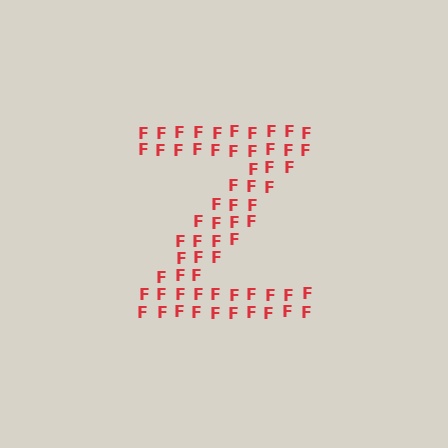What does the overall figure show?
The overall figure shows the letter Z.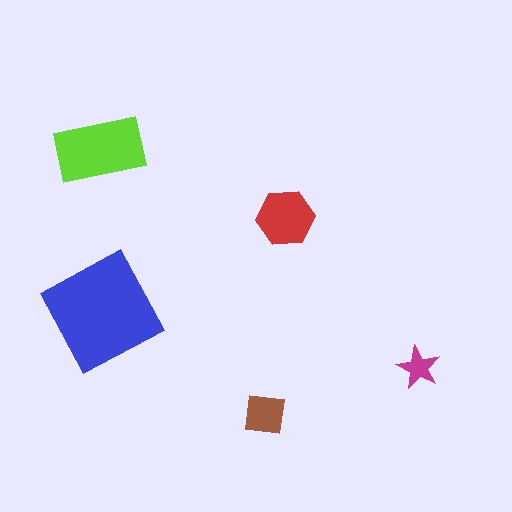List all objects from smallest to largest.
The magenta star, the brown square, the red hexagon, the lime rectangle, the blue diamond.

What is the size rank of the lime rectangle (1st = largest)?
2nd.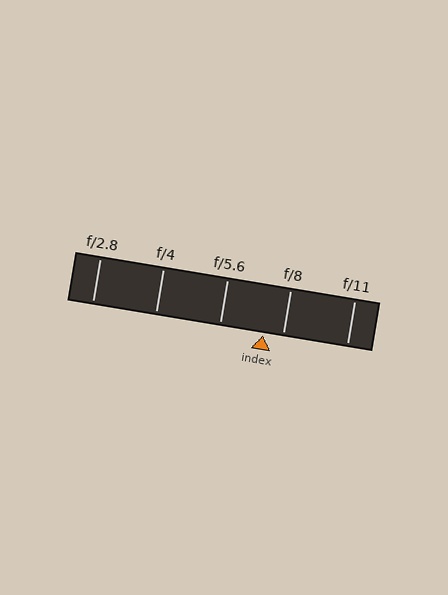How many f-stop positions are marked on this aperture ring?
There are 5 f-stop positions marked.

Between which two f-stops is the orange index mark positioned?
The index mark is between f/5.6 and f/8.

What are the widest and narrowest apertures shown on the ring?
The widest aperture shown is f/2.8 and the narrowest is f/11.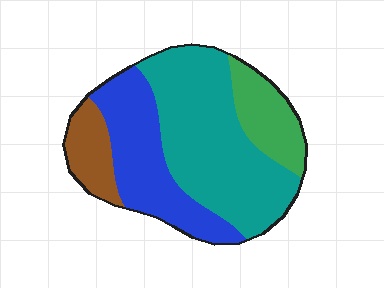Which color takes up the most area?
Teal, at roughly 45%.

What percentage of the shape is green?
Green takes up about one eighth (1/8) of the shape.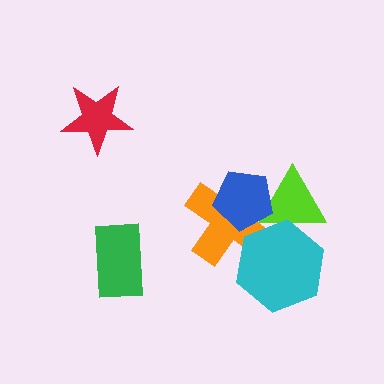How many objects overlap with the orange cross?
3 objects overlap with the orange cross.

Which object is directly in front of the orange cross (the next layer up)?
The lime triangle is directly in front of the orange cross.